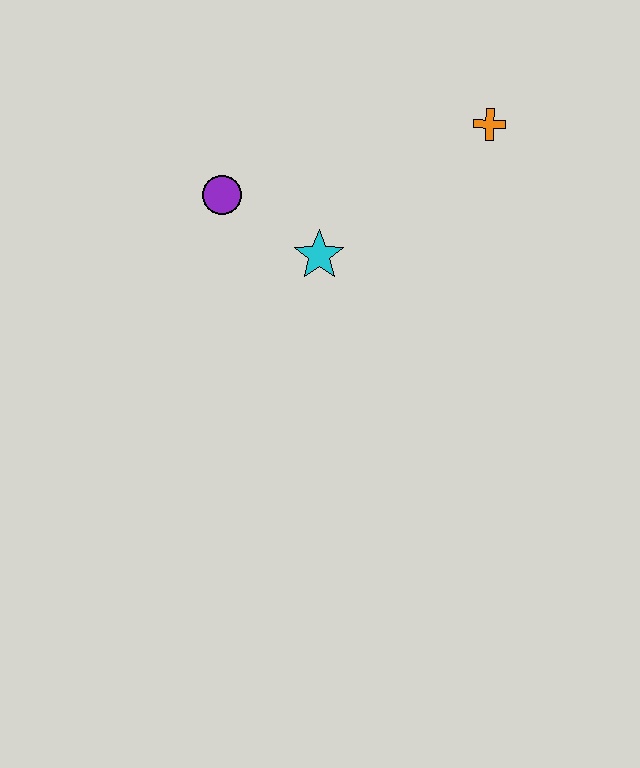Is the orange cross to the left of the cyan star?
No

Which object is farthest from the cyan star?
The orange cross is farthest from the cyan star.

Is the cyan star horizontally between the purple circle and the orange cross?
Yes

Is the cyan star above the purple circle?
No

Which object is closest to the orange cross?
The cyan star is closest to the orange cross.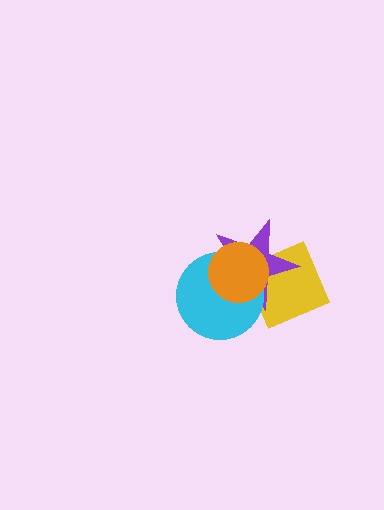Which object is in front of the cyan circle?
The orange circle is in front of the cyan circle.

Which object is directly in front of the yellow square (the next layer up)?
The purple star is directly in front of the yellow square.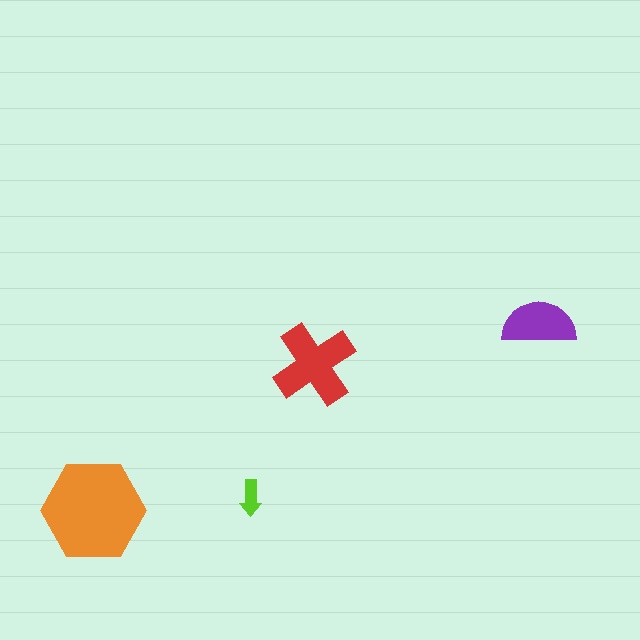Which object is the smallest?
The lime arrow.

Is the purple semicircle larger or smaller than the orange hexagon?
Smaller.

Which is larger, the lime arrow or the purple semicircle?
The purple semicircle.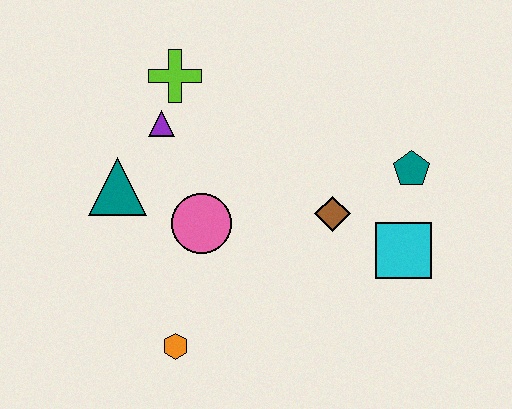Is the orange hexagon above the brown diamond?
No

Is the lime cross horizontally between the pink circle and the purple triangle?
Yes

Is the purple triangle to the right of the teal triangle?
Yes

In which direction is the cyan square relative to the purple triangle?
The cyan square is to the right of the purple triangle.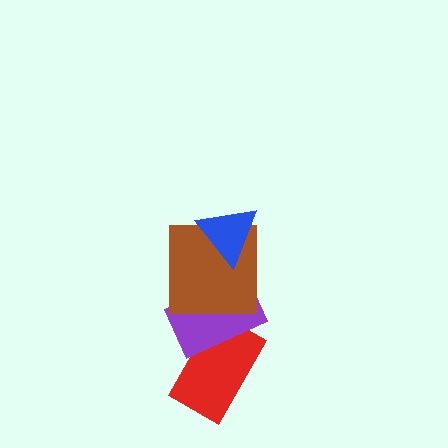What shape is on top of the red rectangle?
The purple rectangle is on top of the red rectangle.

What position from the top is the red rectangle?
The red rectangle is 4th from the top.